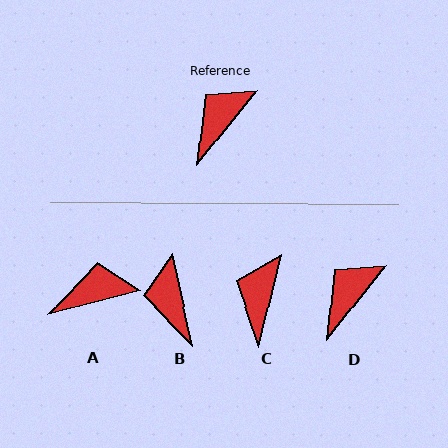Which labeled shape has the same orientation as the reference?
D.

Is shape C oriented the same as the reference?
No, it is off by about 25 degrees.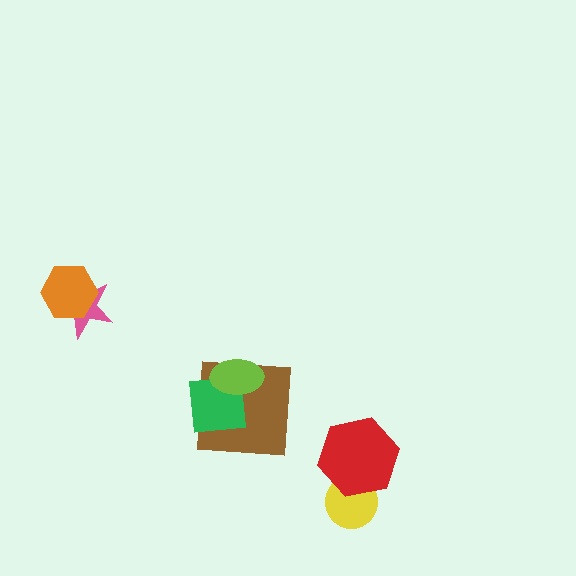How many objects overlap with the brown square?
2 objects overlap with the brown square.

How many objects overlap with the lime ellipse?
2 objects overlap with the lime ellipse.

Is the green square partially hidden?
Yes, it is partially covered by another shape.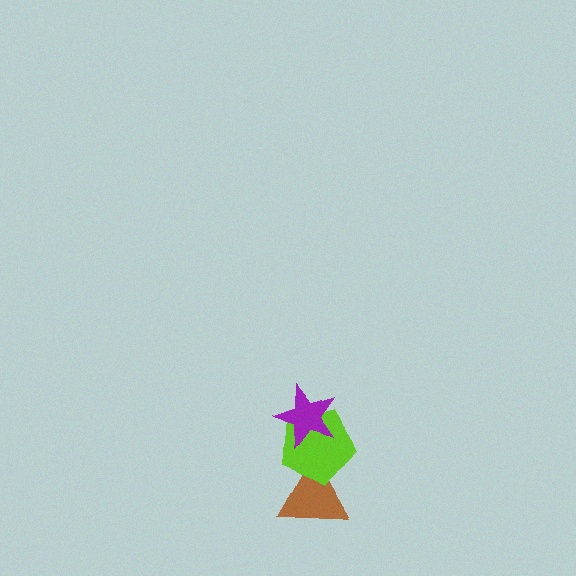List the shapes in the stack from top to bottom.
From top to bottom: the purple star, the lime pentagon, the brown triangle.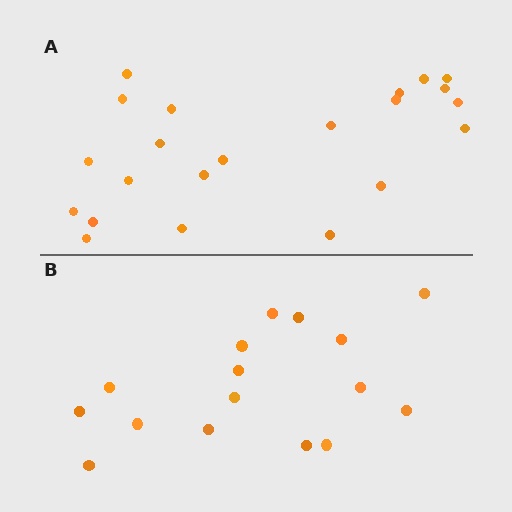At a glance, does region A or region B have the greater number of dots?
Region A (the top region) has more dots.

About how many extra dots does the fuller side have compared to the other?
Region A has about 6 more dots than region B.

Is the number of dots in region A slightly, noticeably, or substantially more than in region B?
Region A has noticeably more, but not dramatically so. The ratio is roughly 1.4 to 1.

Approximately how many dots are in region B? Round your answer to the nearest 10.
About 20 dots. (The exact count is 16, which rounds to 20.)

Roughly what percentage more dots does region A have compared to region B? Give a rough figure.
About 40% more.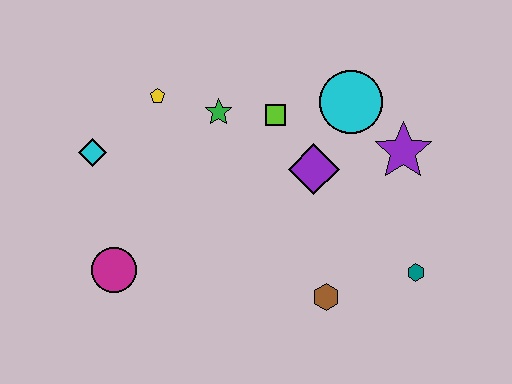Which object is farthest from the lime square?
The magenta circle is farthest from the lime square.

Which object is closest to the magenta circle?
The cyan diamond is closest to the magenta circle.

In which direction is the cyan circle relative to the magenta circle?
The cyan circle is to the right of the magenta circle.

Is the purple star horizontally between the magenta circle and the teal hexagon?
Yes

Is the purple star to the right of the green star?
Yes